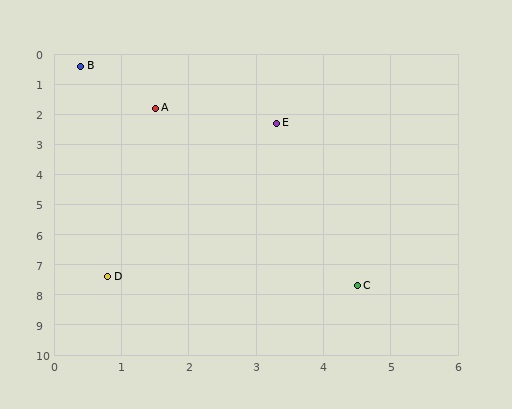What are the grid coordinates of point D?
Point D is at approximately (0.8, 7.4).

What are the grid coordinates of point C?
Point C is at approximately (4.5, 7.7).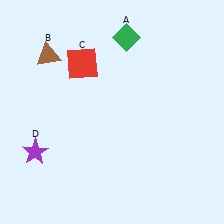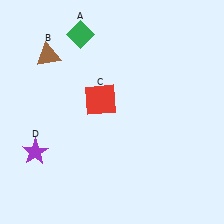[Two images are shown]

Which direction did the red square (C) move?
The red square (C) moved down.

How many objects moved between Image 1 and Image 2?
2 objects moved between the two images.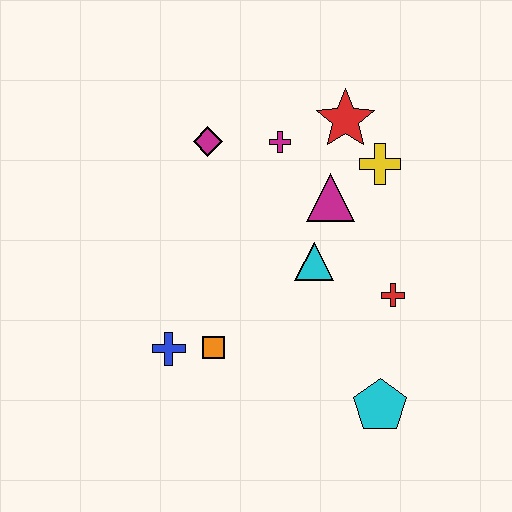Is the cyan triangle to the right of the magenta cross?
Yes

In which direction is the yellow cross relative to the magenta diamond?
The yellow cross is to the right of the magenta diamond.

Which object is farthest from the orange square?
The red star is farthest from the orange square.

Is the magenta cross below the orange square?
No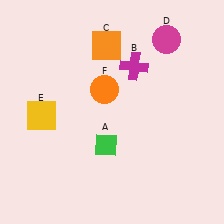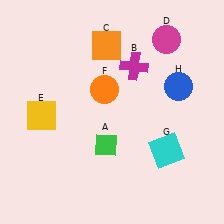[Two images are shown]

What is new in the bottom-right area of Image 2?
A cyan square (G) was added in the bottom-right area of Image 2.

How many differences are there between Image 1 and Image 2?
There are 2 differences between the two images.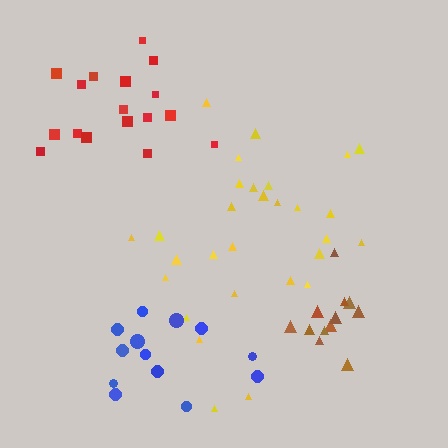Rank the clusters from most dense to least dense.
brown, blue, yellow, red.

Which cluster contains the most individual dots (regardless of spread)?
Yellow (29).